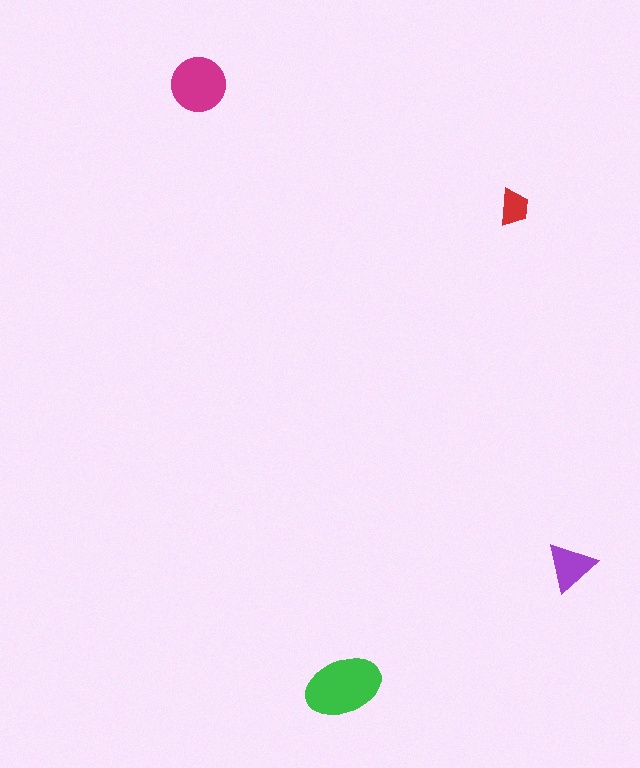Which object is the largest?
The green ellipse.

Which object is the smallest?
The red trapezoid.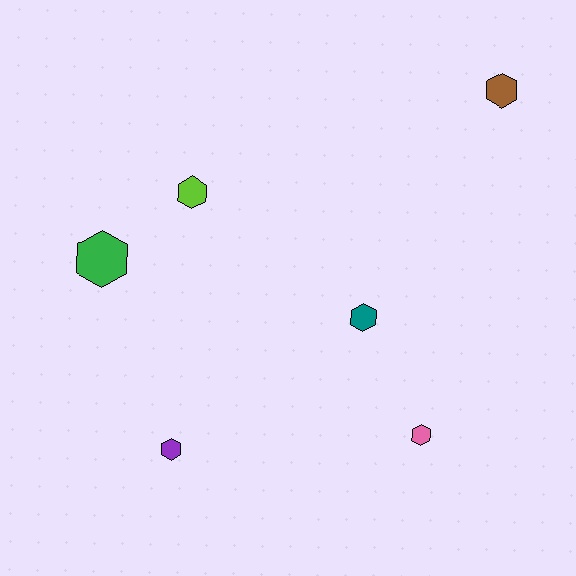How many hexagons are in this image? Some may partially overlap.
There are 6 hexagons.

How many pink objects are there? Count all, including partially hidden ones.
There is 1 pink object.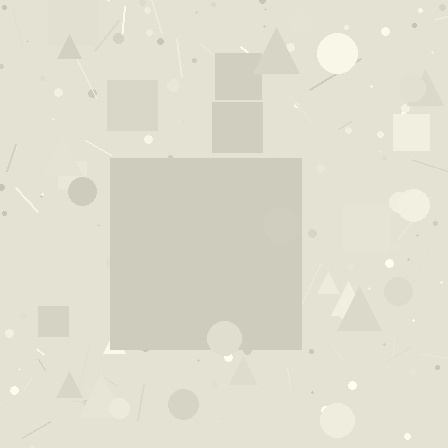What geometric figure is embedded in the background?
A square is embedded in the background.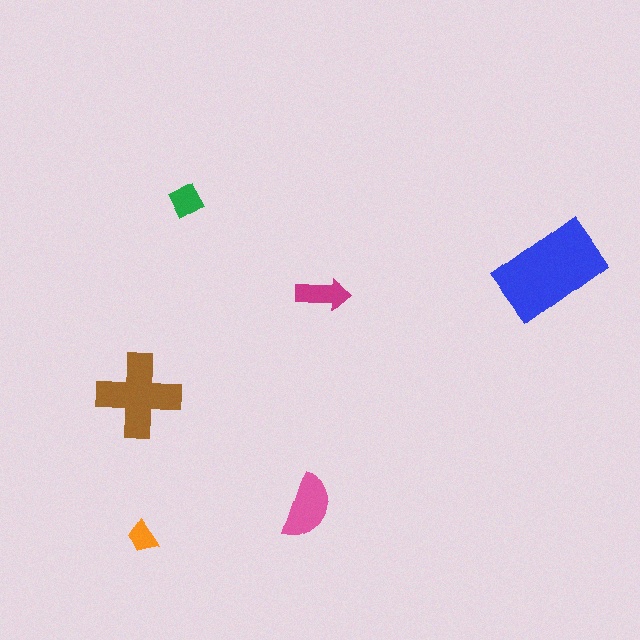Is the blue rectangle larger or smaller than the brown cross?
Larger.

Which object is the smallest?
The orange trapezoid.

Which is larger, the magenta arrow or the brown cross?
The brown cross.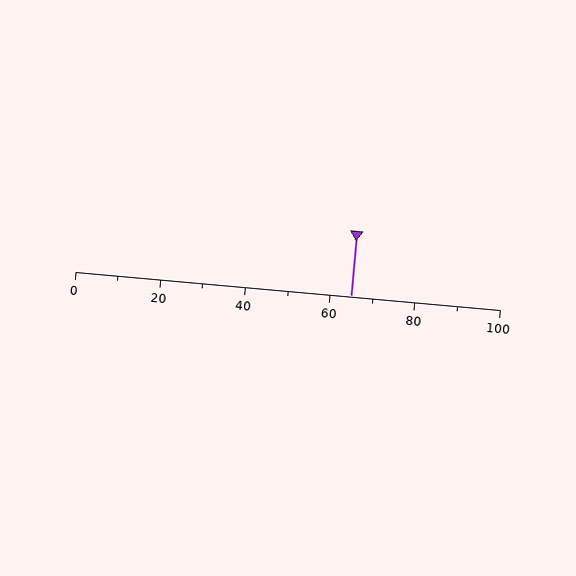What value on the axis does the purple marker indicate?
The marker indicates approximately 65.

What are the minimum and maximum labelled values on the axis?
The axis runs from 0 to 100.